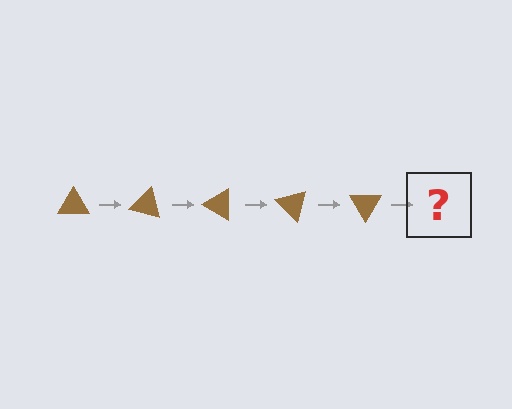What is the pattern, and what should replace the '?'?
The pattern is that the triangle rotates 15 degrees each step. The '?' should be a brown triangle rotated 75 degrees.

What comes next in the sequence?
The next element should be a brown triangle rotated 75 degrees.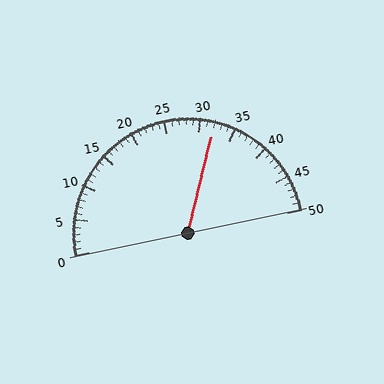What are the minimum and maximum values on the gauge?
The gauge ranges from 0 to 50.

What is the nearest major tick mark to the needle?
The nearest major tick mark is 30.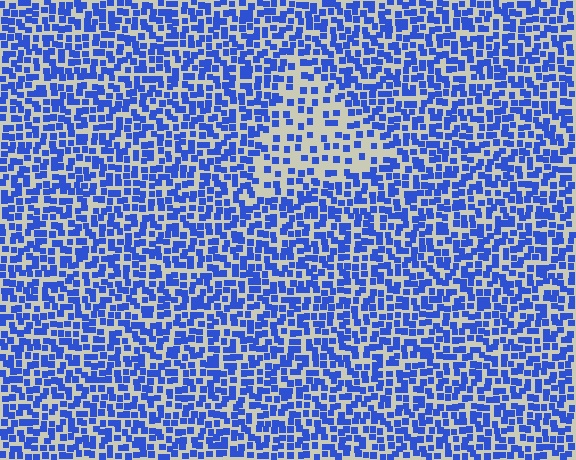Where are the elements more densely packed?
The elements are more densely packed outside the triangle boundary.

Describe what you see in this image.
The image contains small blue elements arranged at two different densities. A triangle-shaped region is visible where the elements are less densely packed than the surrounding area.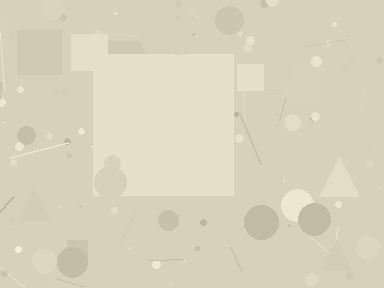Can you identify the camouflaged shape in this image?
The camouflaged shape is a square.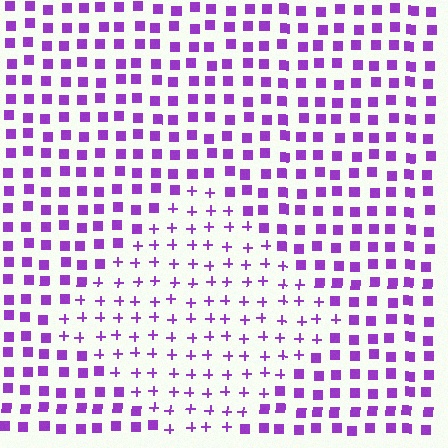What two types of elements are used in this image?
The image uses plus signs inside the diamond region and squares outside it.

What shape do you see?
I see a diamond.